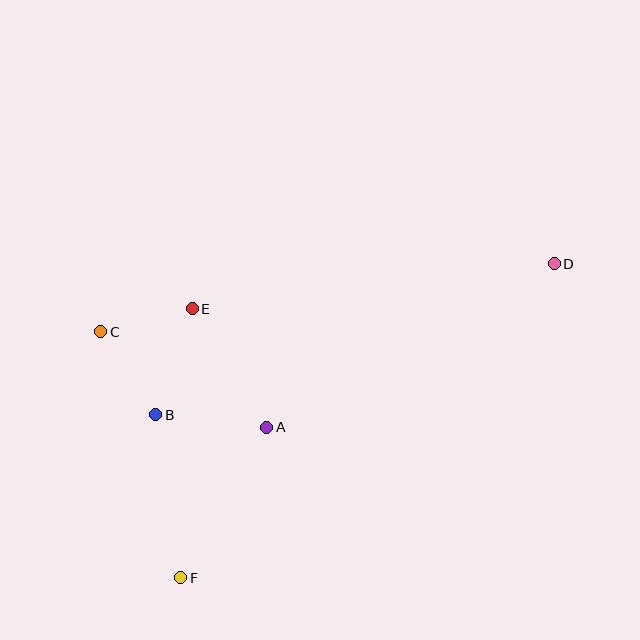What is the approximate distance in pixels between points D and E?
The distance between D and E is approximately 364 pixels.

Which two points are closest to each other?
Points C and E are closest to each other.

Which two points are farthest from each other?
Points D and F are farthest from each other.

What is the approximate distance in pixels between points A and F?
The distance between A and F is approximately 173 pixels.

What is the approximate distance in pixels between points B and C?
The distance between B and C is approximately 99 pixels.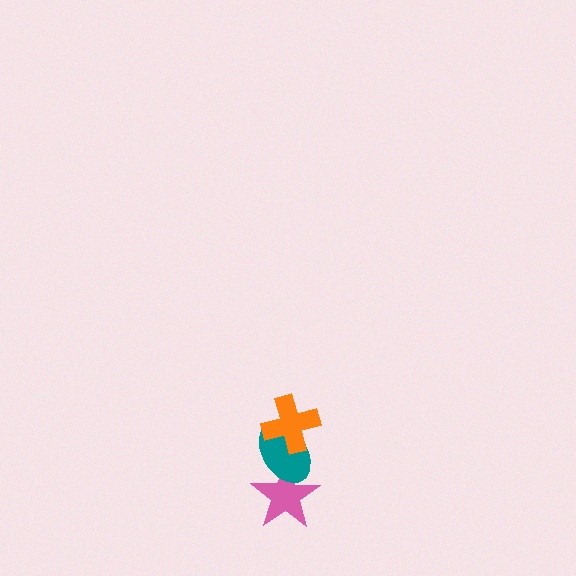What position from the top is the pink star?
The pink star is 3rd from the top.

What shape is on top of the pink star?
The teal ellipse is on top of the pink star.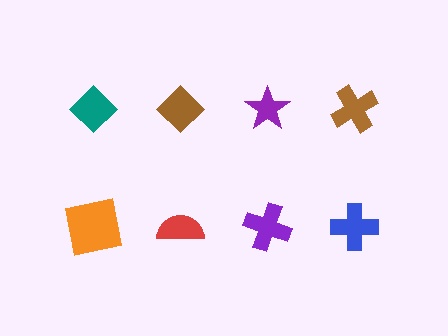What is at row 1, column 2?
A brown diamond.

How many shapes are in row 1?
4 shapes.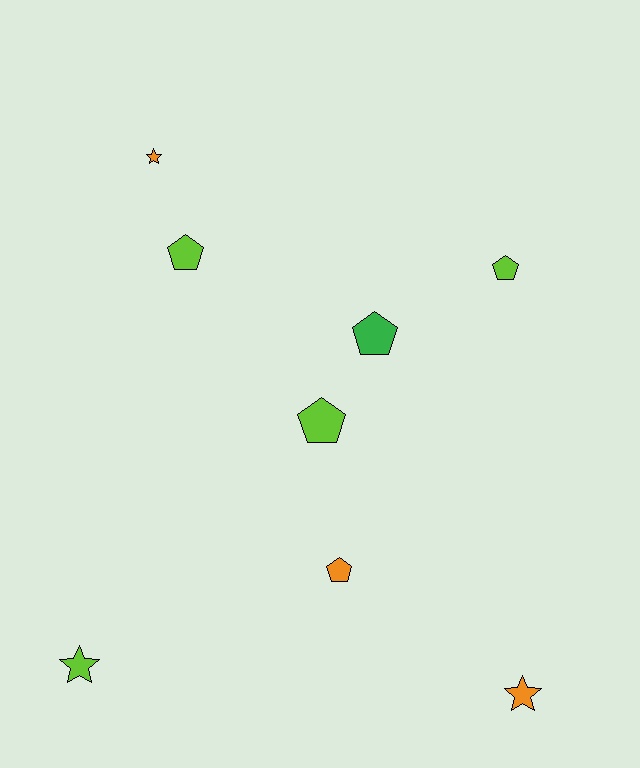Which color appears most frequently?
Lime, with 4 objects.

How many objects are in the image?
There are 8 objects.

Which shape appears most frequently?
Pentagon, with 5 objects.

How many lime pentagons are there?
There are 3 lime pentagons.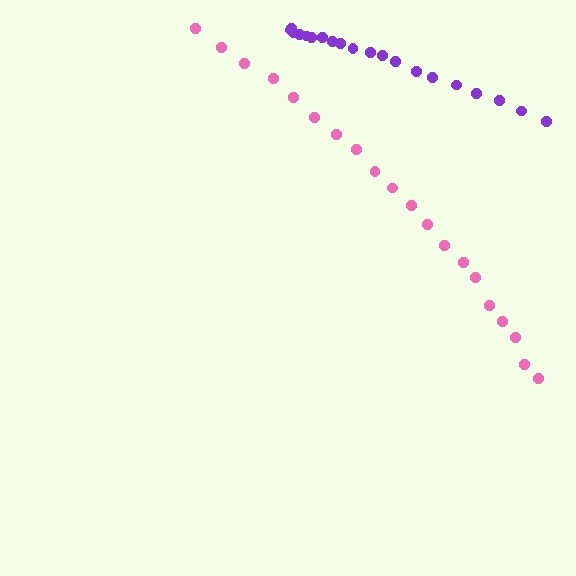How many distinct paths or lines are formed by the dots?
There are 2 distinct paths.